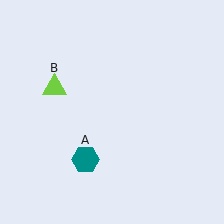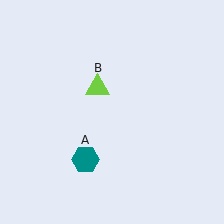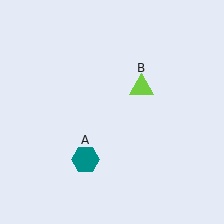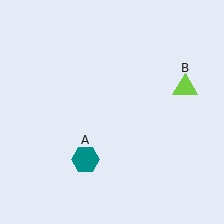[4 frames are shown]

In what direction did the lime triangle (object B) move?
The lime triangle (object B) moved right.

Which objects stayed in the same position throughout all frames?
Teal hexagon (object A) remained stationary.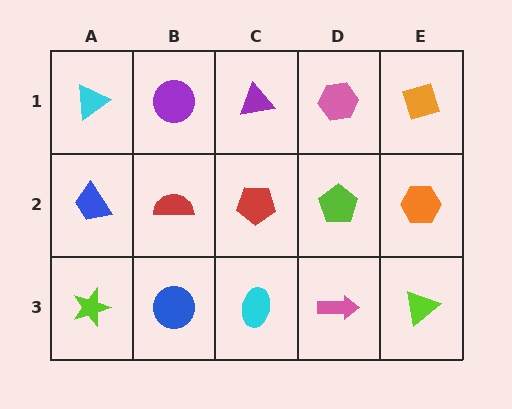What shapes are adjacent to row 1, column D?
A lime pentagon (row 2, column D), a purple triangle (row 1, column C), an orange diamond (row 1, column E).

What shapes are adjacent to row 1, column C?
A red pentagon (row 2, column C), a purple circle (row 1, column B), a pink hexagon (row 1, column D).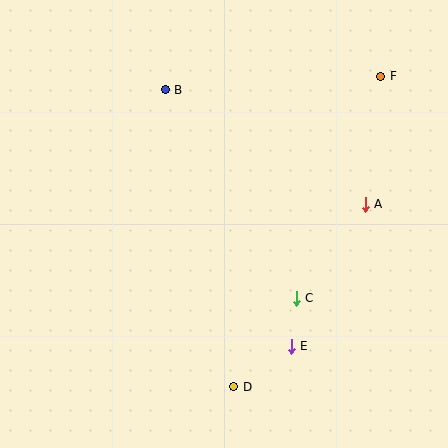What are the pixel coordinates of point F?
Point F is at (381, 76).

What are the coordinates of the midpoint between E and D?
The midpoint between E and D is at (262, 366).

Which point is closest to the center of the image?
Point C at (296, 298) is closest to the center.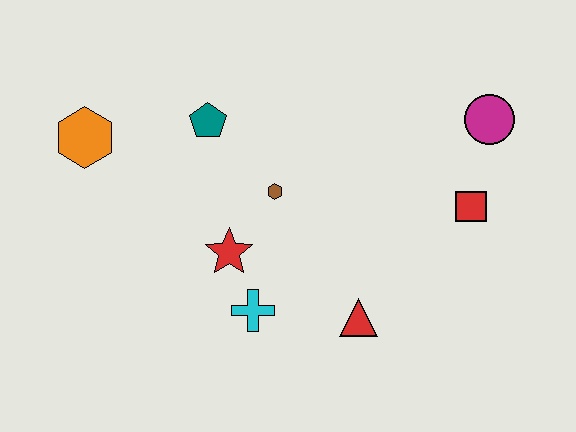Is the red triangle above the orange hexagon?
No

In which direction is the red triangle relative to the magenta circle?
The red triangle is below the magenta circle.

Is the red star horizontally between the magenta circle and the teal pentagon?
Yes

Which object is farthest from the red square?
The orange hexagon is farthest from the red square.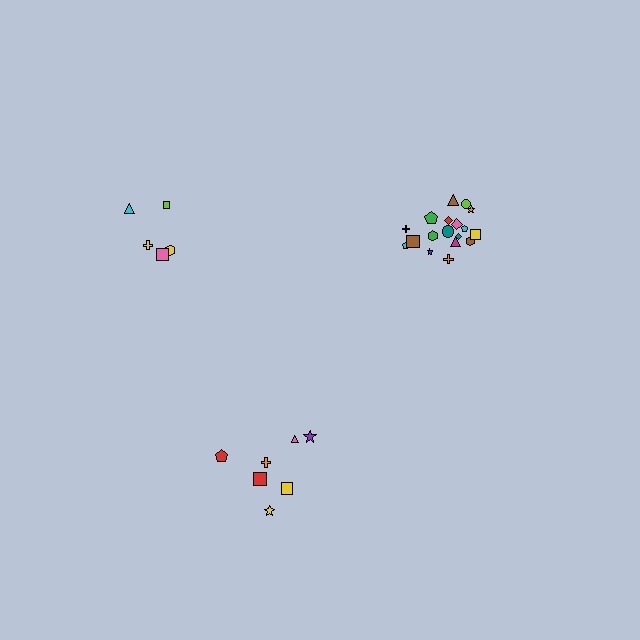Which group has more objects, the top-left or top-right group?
The top-right group.